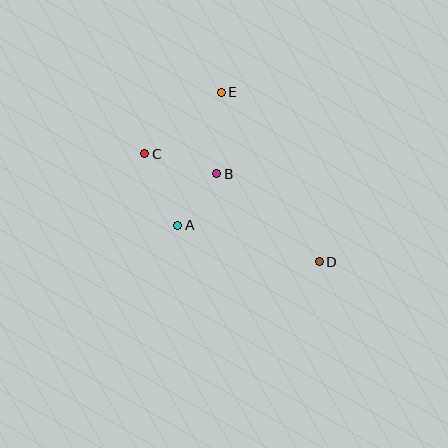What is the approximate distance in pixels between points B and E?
The distance between B and E is approximately 82 pixels.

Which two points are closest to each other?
Points A and B are closest to each other.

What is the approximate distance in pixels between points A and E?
The distance between A and E is approximately 140 pixels.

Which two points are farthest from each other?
Points C and D are farthest from each other.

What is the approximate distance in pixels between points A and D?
The distance between A and D is approximately 146 pixels.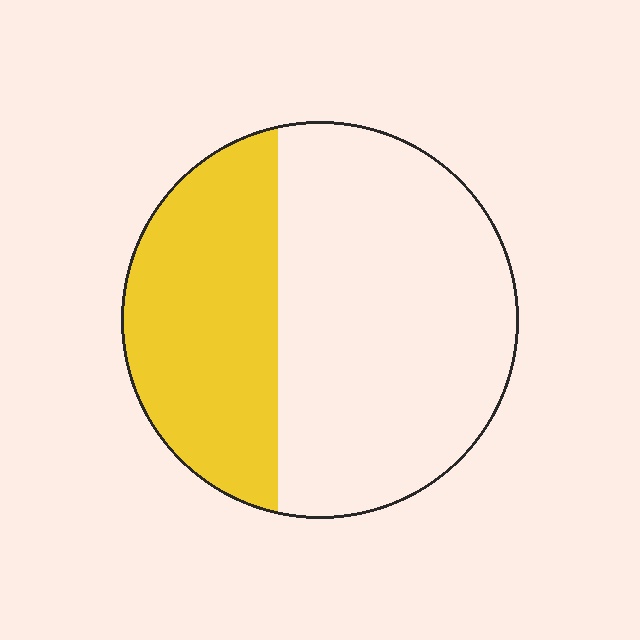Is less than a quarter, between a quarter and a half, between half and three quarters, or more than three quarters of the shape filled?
Between a quarter and a half.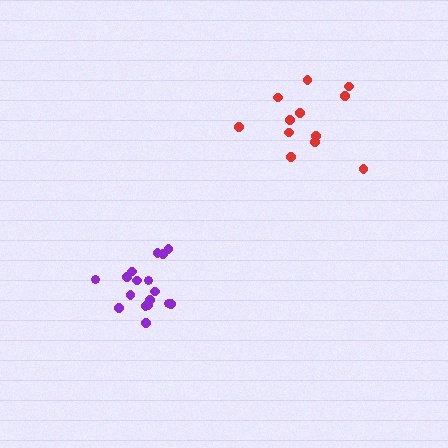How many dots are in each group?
Group 1: 17 dots, Group 2: 12 dots (29 total).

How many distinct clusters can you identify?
There are 2 distinct clusters.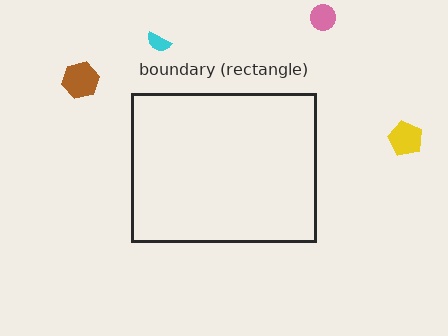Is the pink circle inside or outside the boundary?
Outside.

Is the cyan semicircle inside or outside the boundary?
Outside.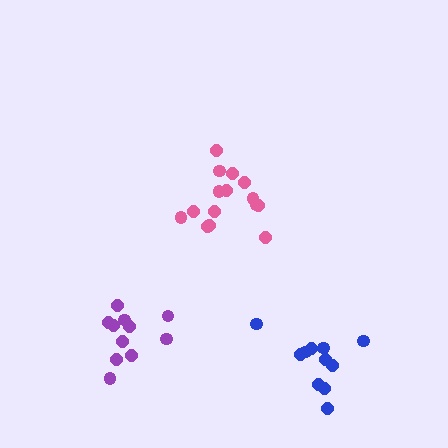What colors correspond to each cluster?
The clusters are colored: pink, blue, purple.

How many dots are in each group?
Group 1: 15 dots, Group 2: 11 dots, Group 3: 11 dots (37 total).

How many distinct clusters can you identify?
There are 3 distinct clusters.